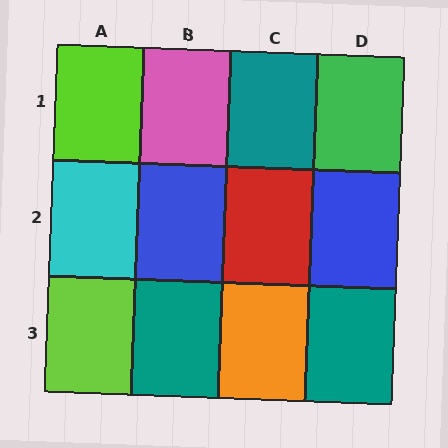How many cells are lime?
2 cells are lime.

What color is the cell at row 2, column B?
Blue.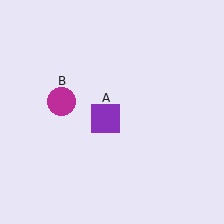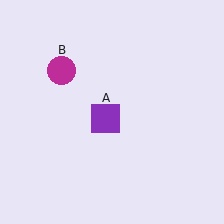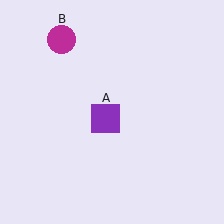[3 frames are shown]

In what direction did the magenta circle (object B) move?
The magenta circle (object B) moved up.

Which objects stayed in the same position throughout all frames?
Purple square (object A) remained stationary.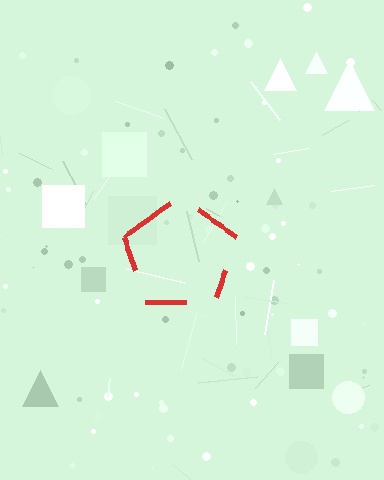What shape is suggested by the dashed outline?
The dashed outline suggests a pentagon.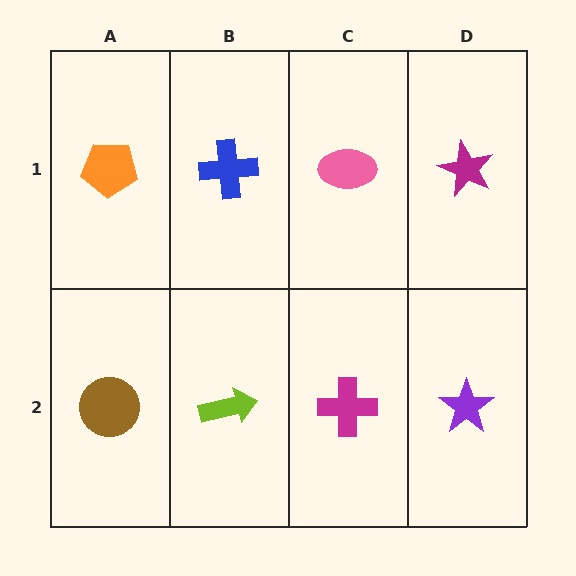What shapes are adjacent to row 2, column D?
A magenta star (row 1, column D), a magenta cross (row 2, column C).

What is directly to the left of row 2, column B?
A brown circle.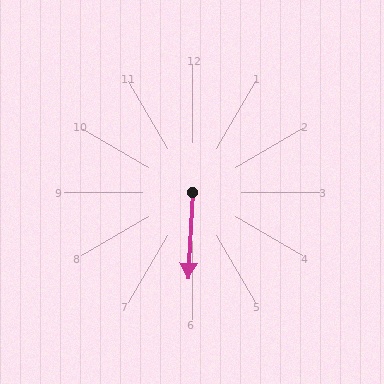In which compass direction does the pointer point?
South.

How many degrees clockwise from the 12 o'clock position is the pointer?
Approximately 183 degrees.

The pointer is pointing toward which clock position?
Roughly 6 o'clock.